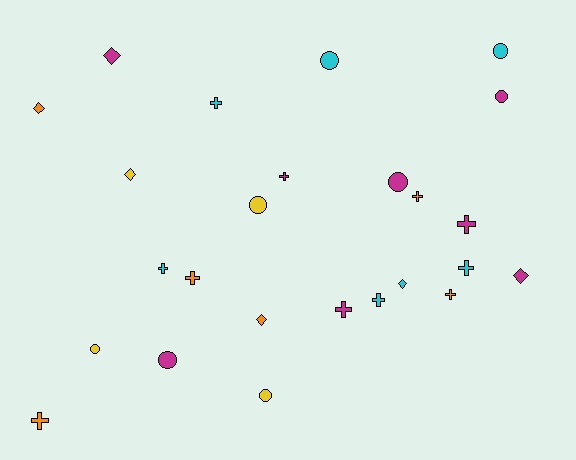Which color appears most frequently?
Magenta, with 8 objects.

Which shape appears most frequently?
Cross, with 11 objects.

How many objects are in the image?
There are 25 objects.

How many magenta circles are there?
There are 3 magenta circles.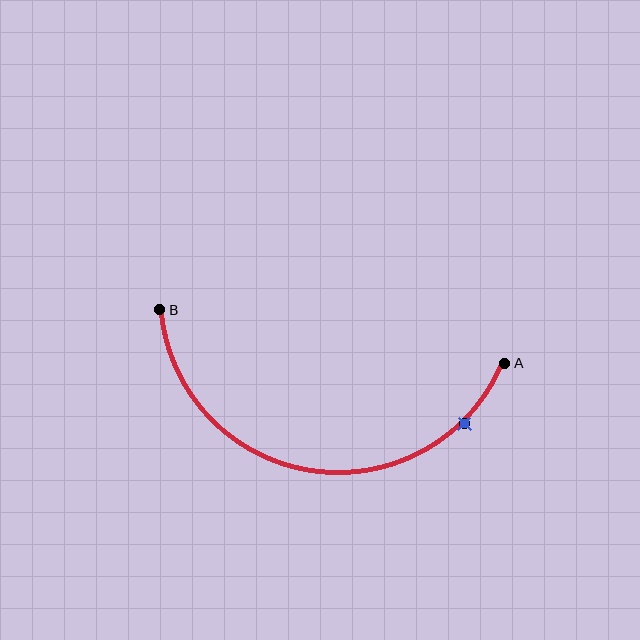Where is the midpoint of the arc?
The arc midpoint is the point on the curve farthest from the straight line joining A and B. It sits below that line.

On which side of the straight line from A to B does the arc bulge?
The arc bulges below the straight line connecting A and B.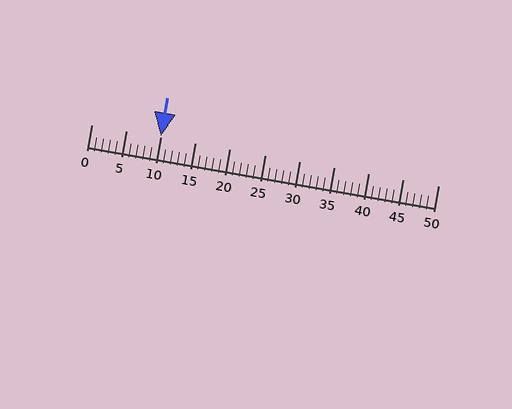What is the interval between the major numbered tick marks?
The major tick marks are spaced 5 units apart.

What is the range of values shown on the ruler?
The ruler shows values from 0 to 50.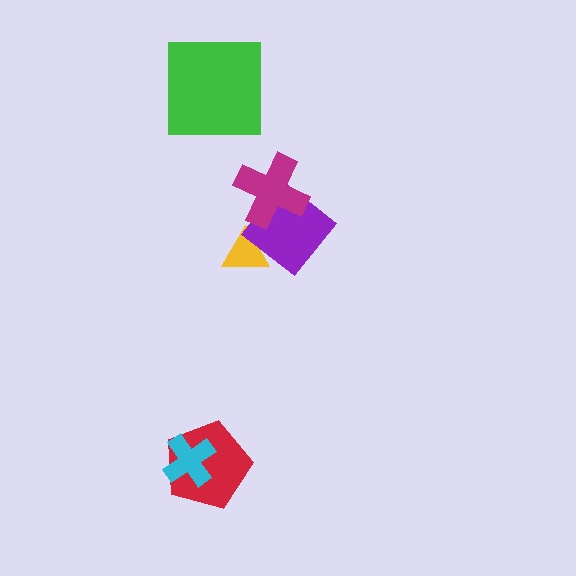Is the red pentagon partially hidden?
Yes, it is partially covered by another shape.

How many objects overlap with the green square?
0 objects overlap with the green square.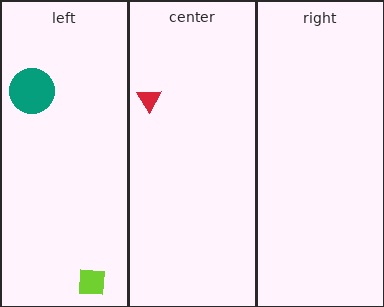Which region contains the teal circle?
The left region.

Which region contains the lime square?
The left region.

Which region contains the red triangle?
The center region.